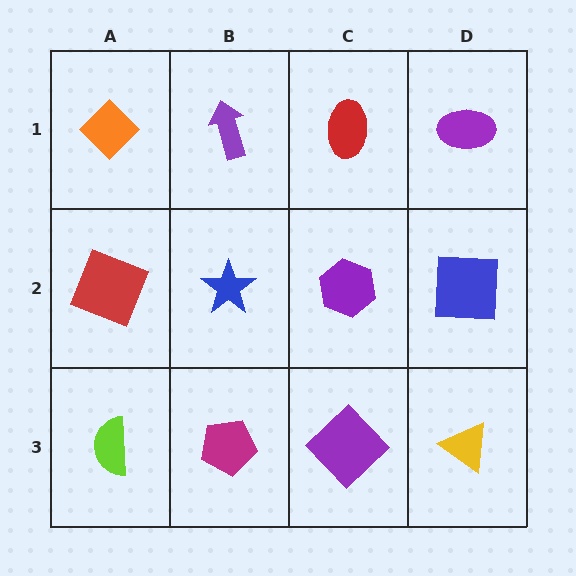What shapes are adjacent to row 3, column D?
A blue square (row 2, column D), a purple diamond (row 3, column C).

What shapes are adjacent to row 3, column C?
A purple hexagon (row 2, column C), a magenta pentagon (row 3, column B), a yellow triangle (row 3, column D).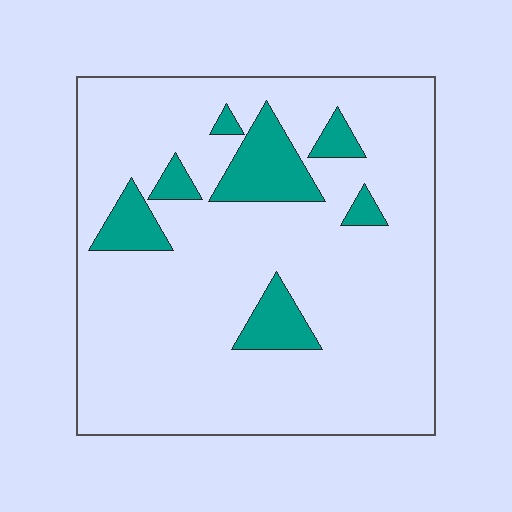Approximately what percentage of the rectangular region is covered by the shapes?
Approximately 15%.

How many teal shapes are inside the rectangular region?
7.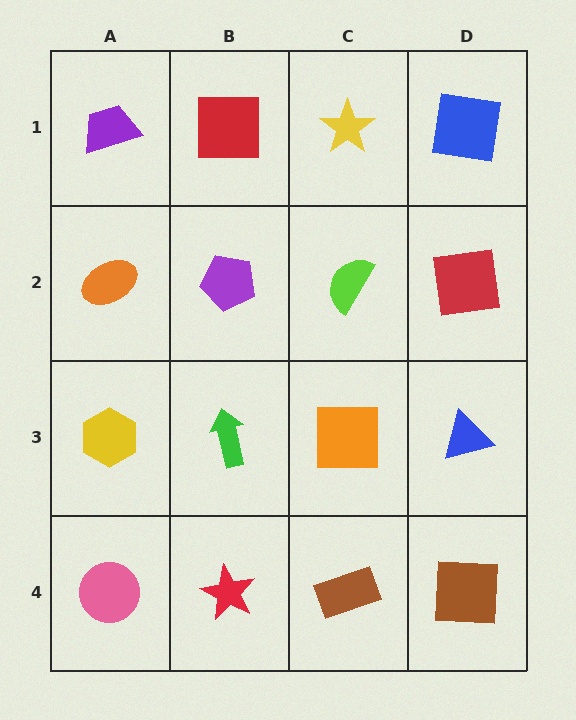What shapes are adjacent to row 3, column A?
An orange ellipse (row 2, column A), a pink circle (row 4, column A), a green arrow (row 3, column B).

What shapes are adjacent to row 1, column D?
A red square (row 2, column D), a yellow star (row 1, column C).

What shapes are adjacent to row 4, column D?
A blue triangle (row 3, column D), a brown rectangle (row 4, column C).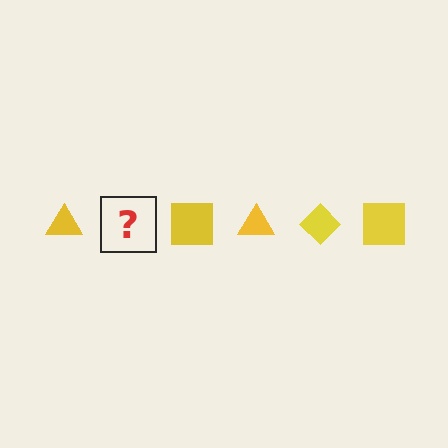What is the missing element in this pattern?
The missing element is a yellow diamond.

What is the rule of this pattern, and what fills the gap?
The rule is that the pattern cycles through triangle, diamond, square shapes in yellow. The gap should be filled with a yellow diamond.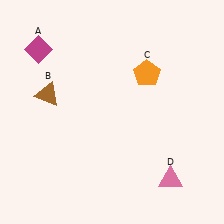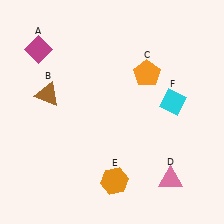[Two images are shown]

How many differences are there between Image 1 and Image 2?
There are 2 differences between the two images.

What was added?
An orange hexagon (E), a cyan diamond (F) were added in Image 2.